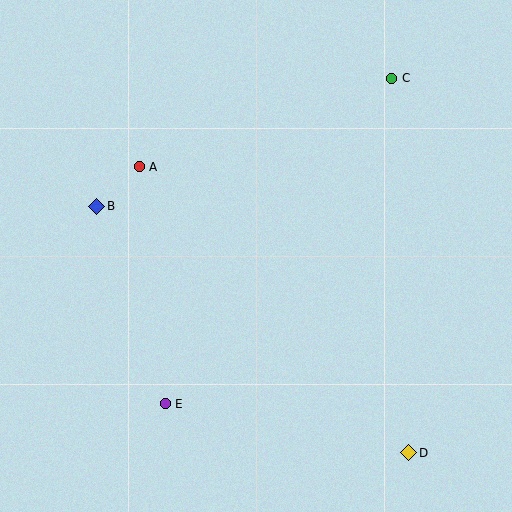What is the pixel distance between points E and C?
The distance between E and C is 397 pixels.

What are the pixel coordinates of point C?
Point C is at (392, 78).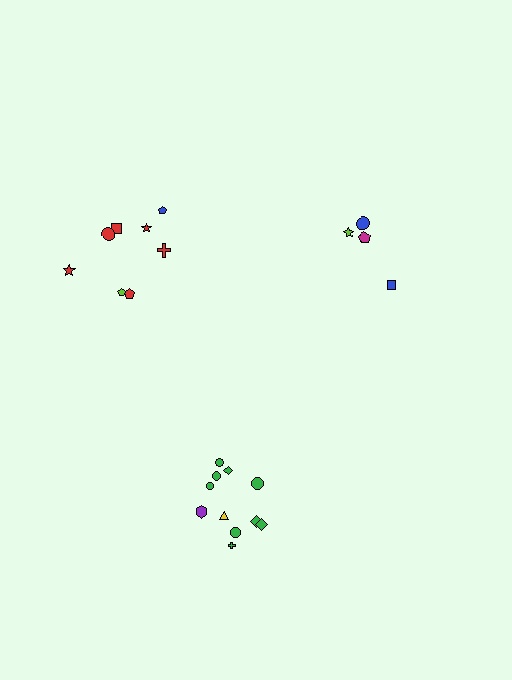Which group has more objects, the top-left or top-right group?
The top-left group.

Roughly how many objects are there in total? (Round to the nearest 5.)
Roughly 25 objects in total.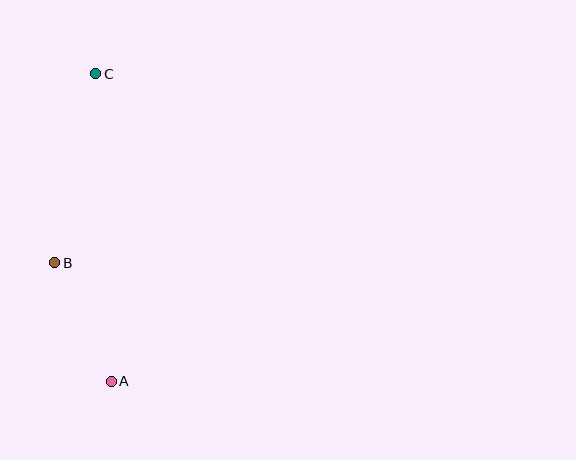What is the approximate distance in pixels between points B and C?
The distance between B and C is approximately 193 pixels.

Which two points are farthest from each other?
Points A and C are farthest from each other.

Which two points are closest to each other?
Points A and B are closest to each other.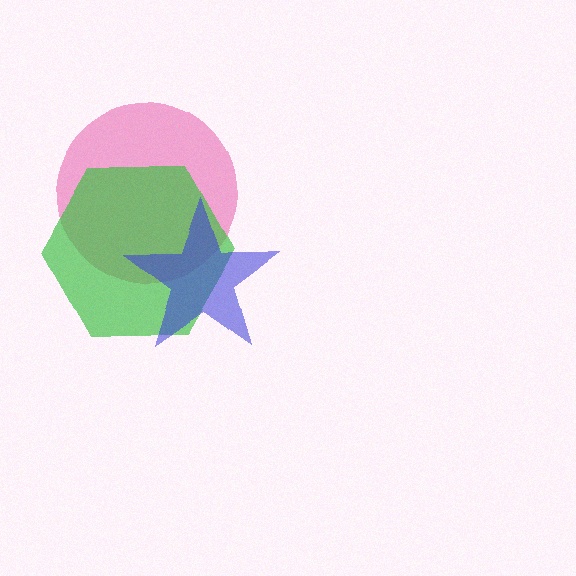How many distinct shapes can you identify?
There are 3 distinct shapes: a pink circle, a green hexagon, a blue star.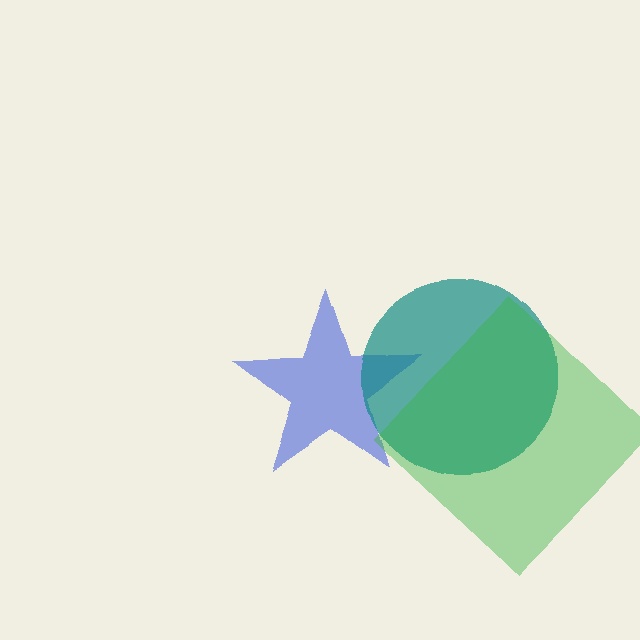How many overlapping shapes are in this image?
There are 3 overlapping shapes in the image.